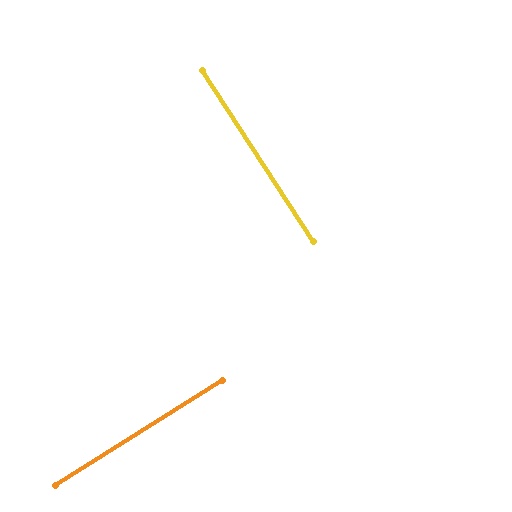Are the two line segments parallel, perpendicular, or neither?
Perpendicular — they meet at approximately 89°.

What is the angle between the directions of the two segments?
Approximately 89 degrees.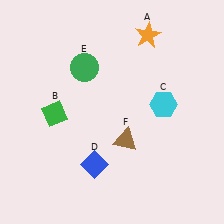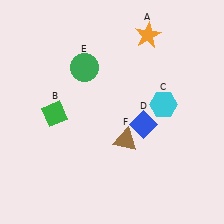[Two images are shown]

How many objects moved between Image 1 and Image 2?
1 object moved between the two images.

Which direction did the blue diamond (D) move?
The blue diamond (D) moved right.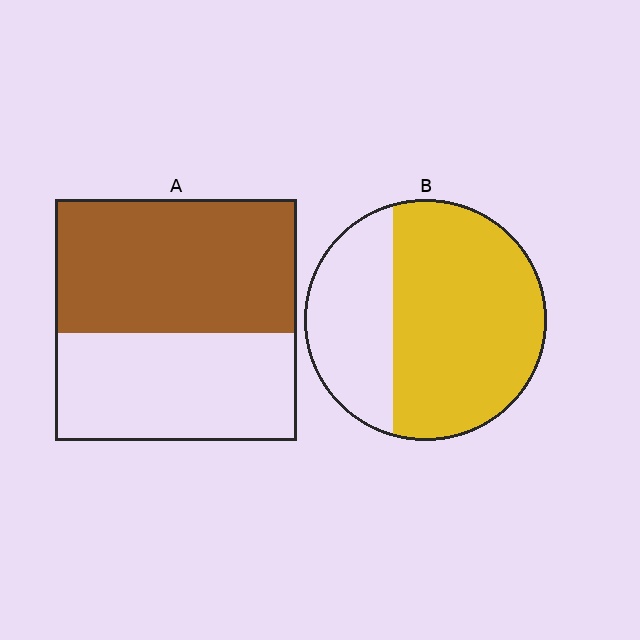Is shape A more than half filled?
Yes.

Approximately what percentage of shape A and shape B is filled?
A is approximately 55% and B is approximately 65%.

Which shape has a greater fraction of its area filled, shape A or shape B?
Shape B.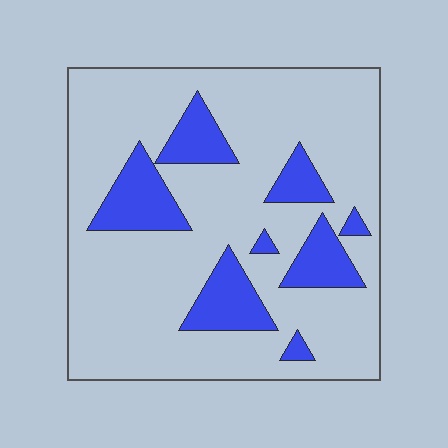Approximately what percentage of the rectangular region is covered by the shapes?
Approximately 20%.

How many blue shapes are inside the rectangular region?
8.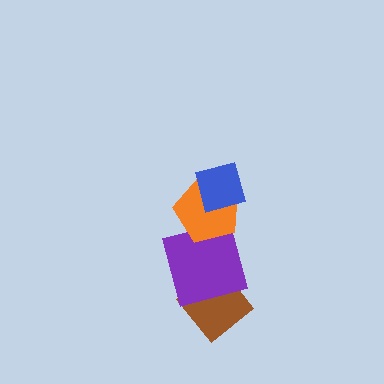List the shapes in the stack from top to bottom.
From top to bottom: the blue diamond, the orange pentagon, the purple square, the brown diamond.